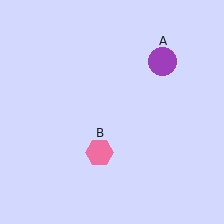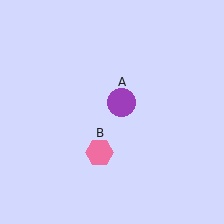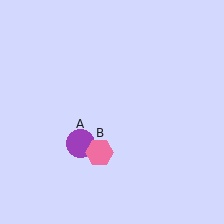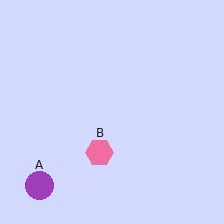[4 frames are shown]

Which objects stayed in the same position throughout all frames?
Pink hexagon (object B) remained stationary.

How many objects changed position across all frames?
1 object changed position: purple circle (object A).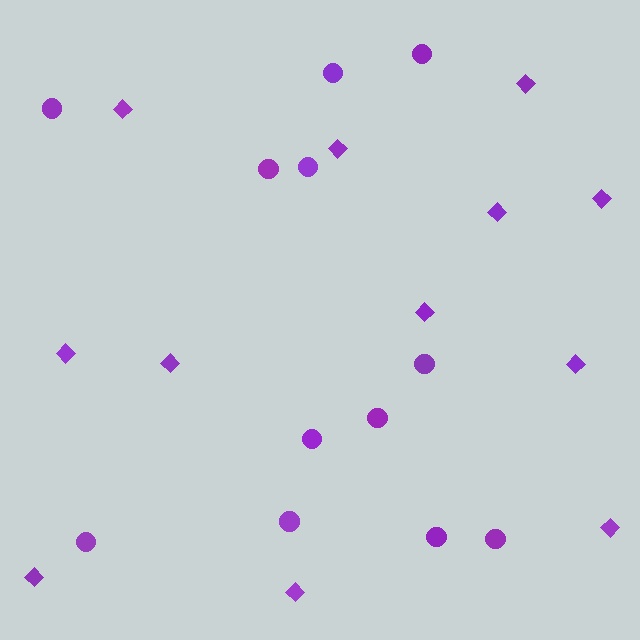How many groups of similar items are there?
There are 2 groups: one group of diamonds (12) and one group of circles (12).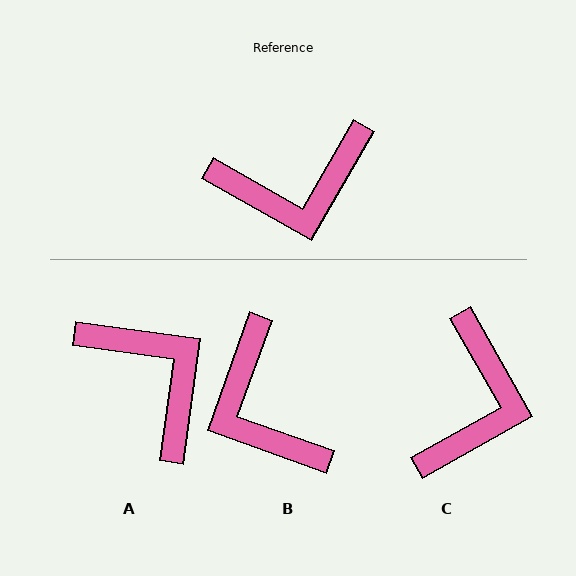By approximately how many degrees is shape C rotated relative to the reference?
Approximately 59 degrees counter-clockwise.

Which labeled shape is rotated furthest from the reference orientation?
A, about 112 degrees away.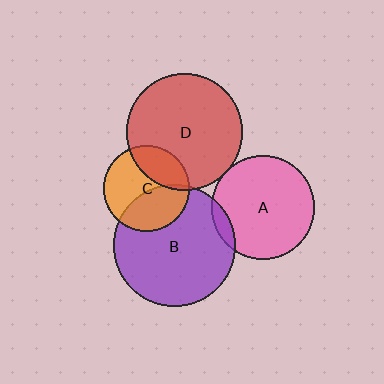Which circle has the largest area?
Circle B (purple).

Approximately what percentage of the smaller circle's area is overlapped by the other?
Approximately 40%.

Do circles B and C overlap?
Yes.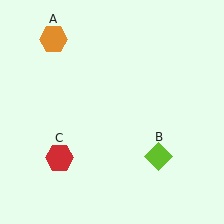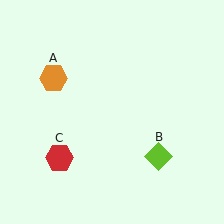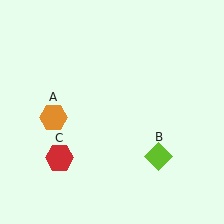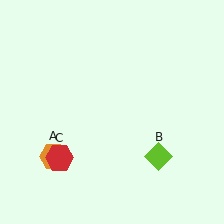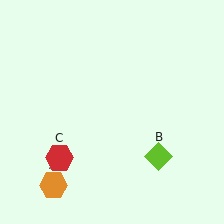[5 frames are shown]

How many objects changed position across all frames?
1 object changed position: orange hexagon (object A).